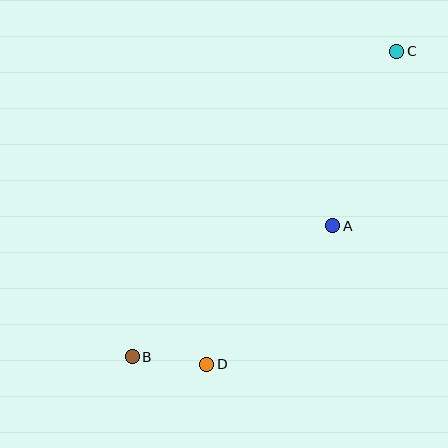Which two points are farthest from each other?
Points B and C are farthest from each other.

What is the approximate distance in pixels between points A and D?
The distance between A and D is approximately 187 pixels.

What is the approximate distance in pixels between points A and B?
The distance between A and B is approximately 240 pixels.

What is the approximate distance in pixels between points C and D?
The distance between C and D is approximately 366 pixels.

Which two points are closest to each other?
Points B and D are closest to each other.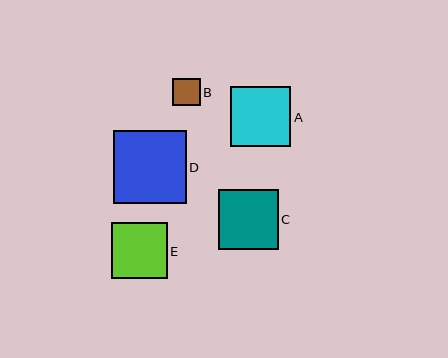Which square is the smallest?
Square B is the smallest with a size of approximately 28 pixels.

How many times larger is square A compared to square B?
Square A is approximately 2.2 times the size of square B.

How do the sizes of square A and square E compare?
Square A and square E are approximately the same size.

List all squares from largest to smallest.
From largest to smallest: D, A, C, E, B.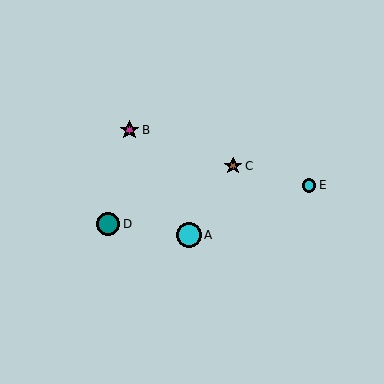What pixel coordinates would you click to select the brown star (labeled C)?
Click at (233, 166) to select the brown star C.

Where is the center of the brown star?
The center of the brown star is at (233, 166).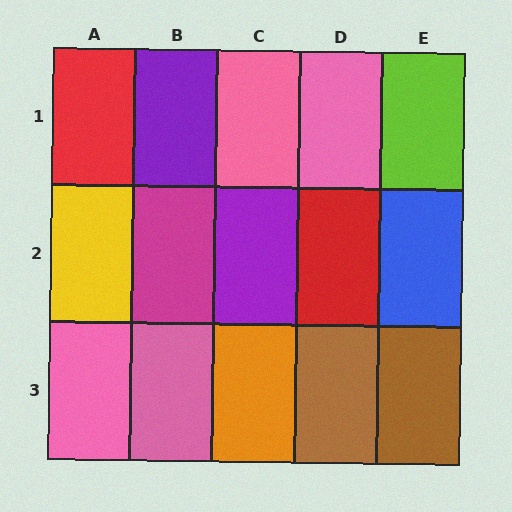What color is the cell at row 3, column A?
Pink.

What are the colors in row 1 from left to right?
Red, purple, pink, pink, lime.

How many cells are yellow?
1 cell is yellow.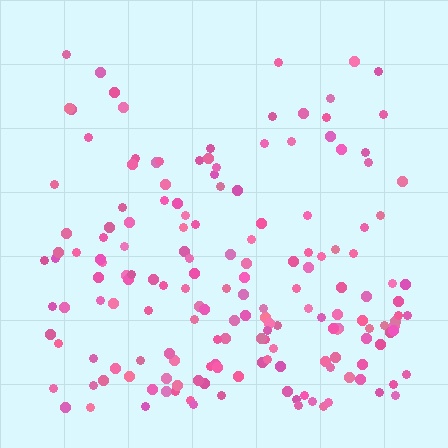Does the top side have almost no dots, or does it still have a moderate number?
Still a moderate number, just noticeably fewer than the bottom.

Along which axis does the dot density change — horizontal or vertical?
Vertical.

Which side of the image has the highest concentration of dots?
The bottom.